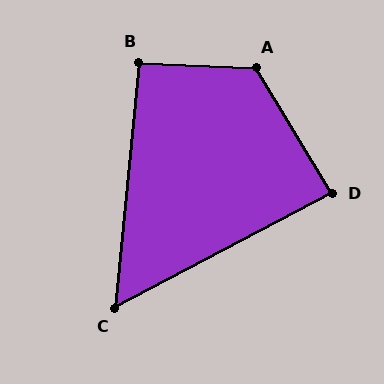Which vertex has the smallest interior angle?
C, at approximately 57 degrees.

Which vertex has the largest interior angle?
A, at approximately 123 degrees.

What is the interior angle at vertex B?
Approximately 93 degrees (approximately right).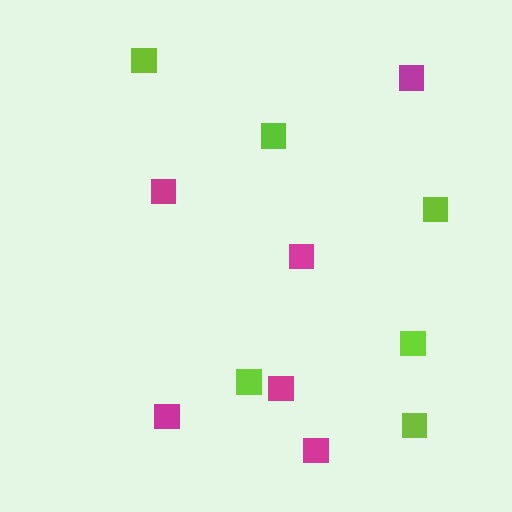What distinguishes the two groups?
There are 2 groups: one group of lime squares (6) and one group of magenta squares (6).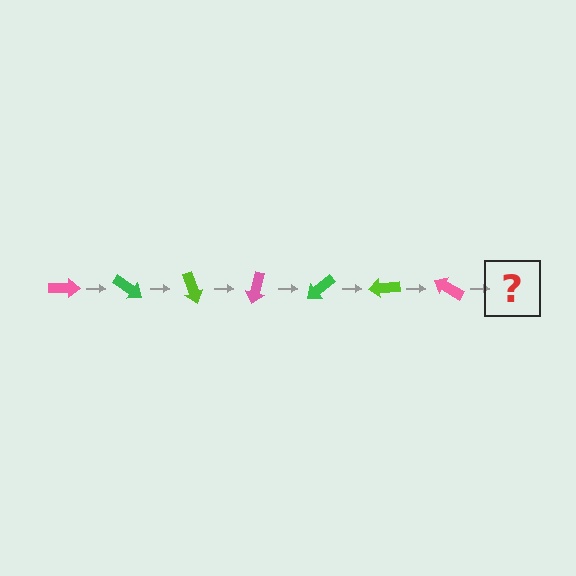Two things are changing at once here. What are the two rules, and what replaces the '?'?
The two rules are that it rotates 35 degrees each step and the color cycles through pink, green, and lime. The '?' should be a green arrow, rotated 245 degrees from the start.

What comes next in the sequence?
The next element should be a green arrow, rotated 245 degrees from the start.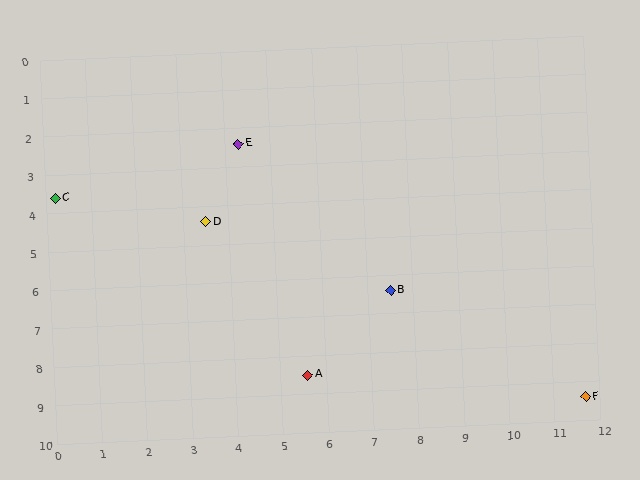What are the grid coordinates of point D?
Point D is at approximately (3.5, 4.4).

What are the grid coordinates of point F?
Point F is at approximately (11.7, 9.4).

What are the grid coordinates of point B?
Point B is at approximately (7.5, 6.4).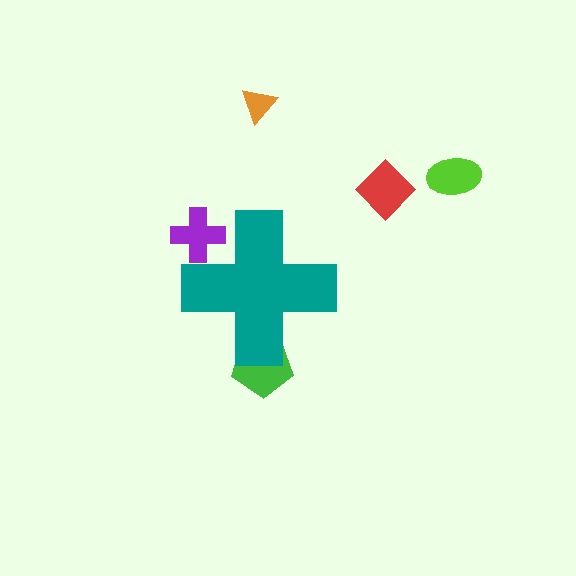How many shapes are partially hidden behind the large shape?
2 shapes are partially hidden.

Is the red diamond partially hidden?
No, the red diamond is fully visible.